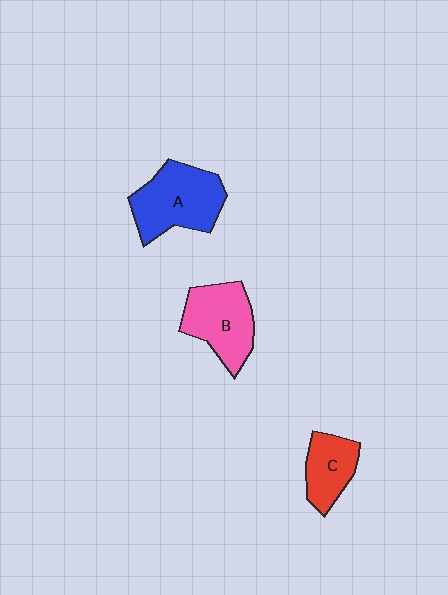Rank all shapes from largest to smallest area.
From largest to smallest: A (blue), B (pink), C (red).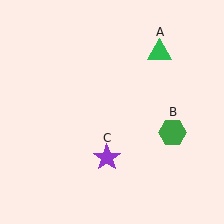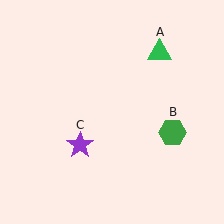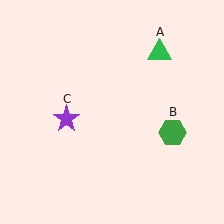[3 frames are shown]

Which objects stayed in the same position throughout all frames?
Green triangle (object A) and green hexagon (object B) remained stationary.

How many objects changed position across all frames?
1 object changed position: purple star (object C).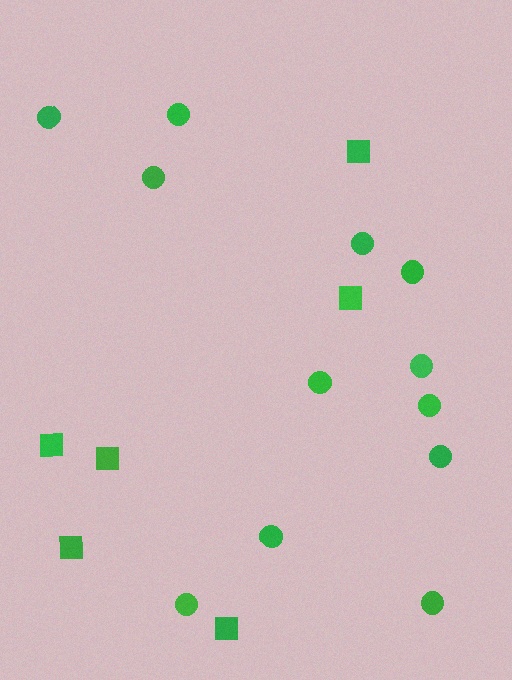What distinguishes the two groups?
There are 2 groups: one group of circles (12) and one group of squares (6).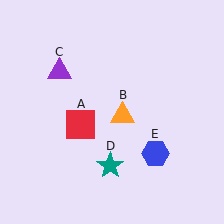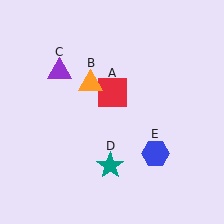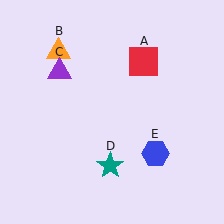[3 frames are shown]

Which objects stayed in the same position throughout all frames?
Purple triangle (object C) and teal star (object D) and blue hexagon (object E) remained stationary.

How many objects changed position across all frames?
2 objects changed position: red square (object A), orange triangle (object B).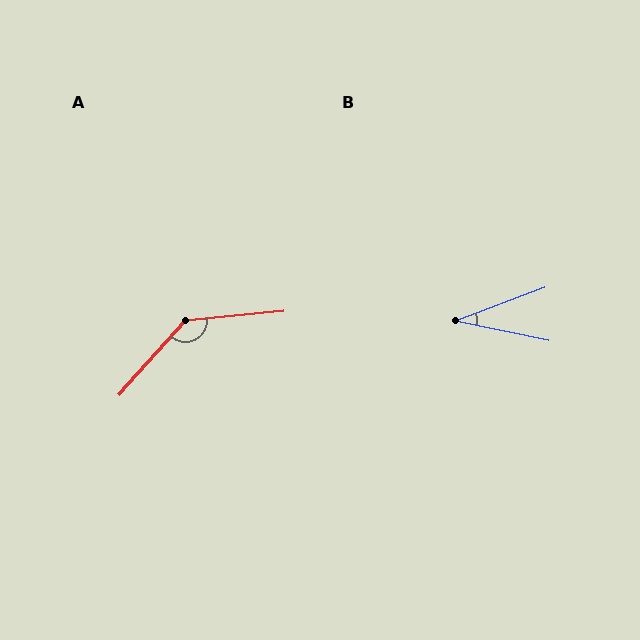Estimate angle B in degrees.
Approximately 32 degrees.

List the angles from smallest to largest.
B (32°), A (137°).